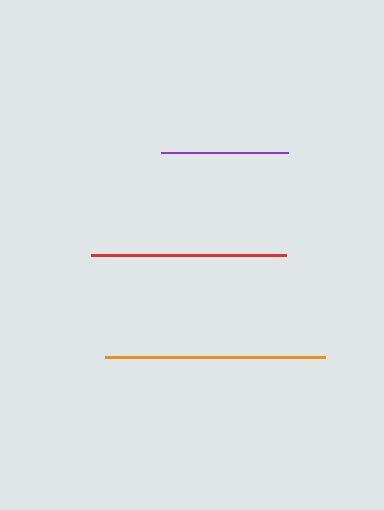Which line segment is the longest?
The orange line is the longest at approximately 220 pixels.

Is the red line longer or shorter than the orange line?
The orange line is longer than the red line.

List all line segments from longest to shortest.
From longest to shortest: orange, red, purple.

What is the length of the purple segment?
The purple segment is approximately 127 pixels long.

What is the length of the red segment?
The red segment is approximately 195 pixels long.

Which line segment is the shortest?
The purple line is the shortest at approximately 127 pixels.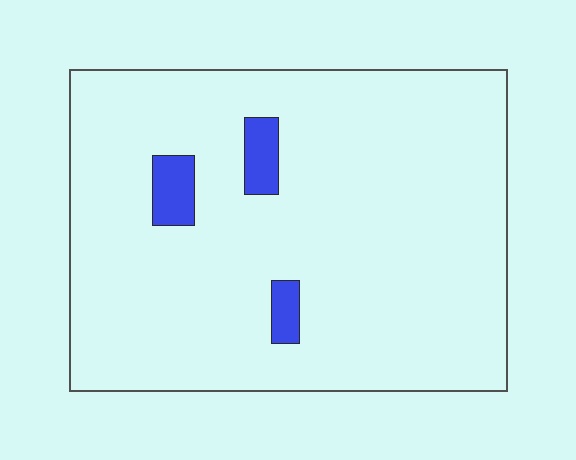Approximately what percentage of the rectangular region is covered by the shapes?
Approximately 5%.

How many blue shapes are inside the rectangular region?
3.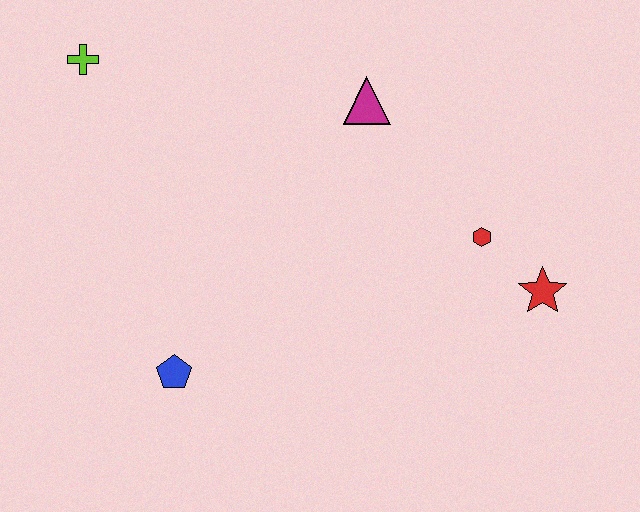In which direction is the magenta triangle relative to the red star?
The magenta triangle is above the red star.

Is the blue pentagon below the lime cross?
Yes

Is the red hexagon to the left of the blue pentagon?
No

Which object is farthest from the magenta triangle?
The blue pentagon is farthest from the magenta triangle.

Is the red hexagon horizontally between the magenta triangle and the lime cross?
No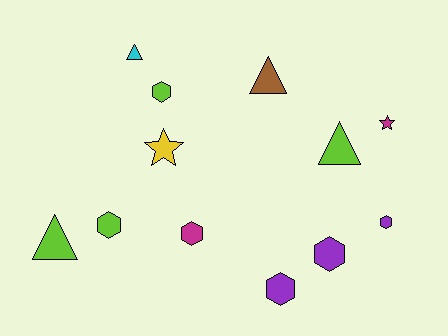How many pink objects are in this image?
There are no pink objects.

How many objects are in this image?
There are 12 objects.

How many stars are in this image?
There are 2 stars.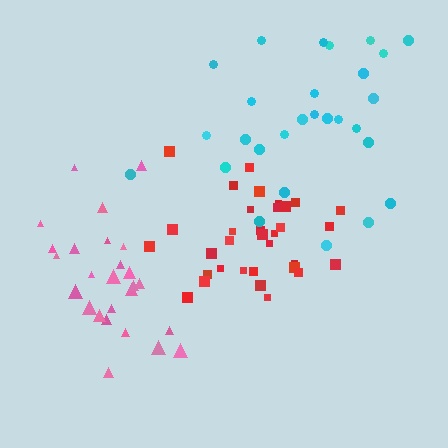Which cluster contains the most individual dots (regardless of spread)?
Red (33).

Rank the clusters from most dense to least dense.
red, pink, cyan.